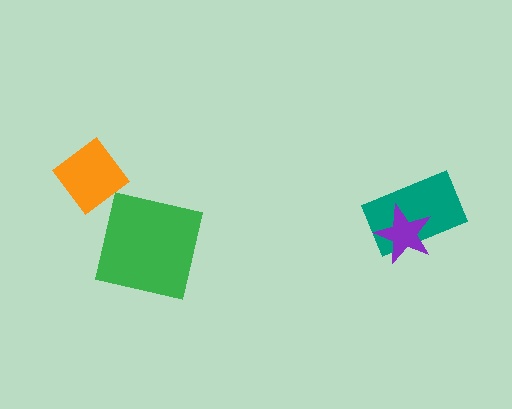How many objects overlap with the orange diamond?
0 objects overlap with the orange diamond.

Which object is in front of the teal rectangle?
The purple star is in front of the teal rectangle.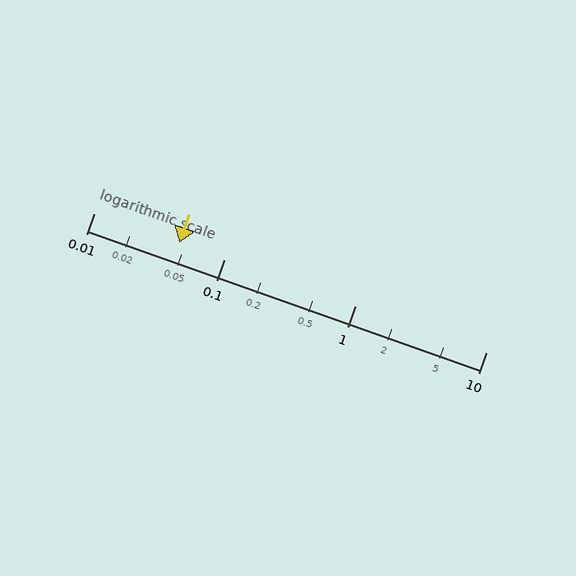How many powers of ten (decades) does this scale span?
The scale spans 3 decades, from 0.01 to 10.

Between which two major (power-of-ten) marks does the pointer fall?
The pointer is between 0.01 and 0.1.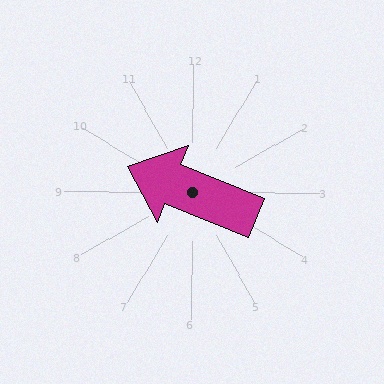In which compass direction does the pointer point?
West.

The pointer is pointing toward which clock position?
Roughly 10 o'clock.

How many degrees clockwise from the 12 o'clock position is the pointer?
Approximately 292 degrees.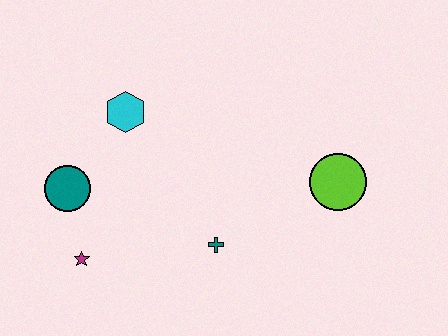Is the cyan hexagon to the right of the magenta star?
Yes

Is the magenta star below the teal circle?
Yes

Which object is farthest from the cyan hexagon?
The lime circle is farthest from the cyan hexagon.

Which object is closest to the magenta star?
The teal circle is closest to the magenta star.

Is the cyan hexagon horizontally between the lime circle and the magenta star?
Yes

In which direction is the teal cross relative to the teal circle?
The teal cross is to the right of the teal circle.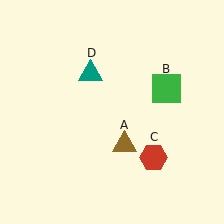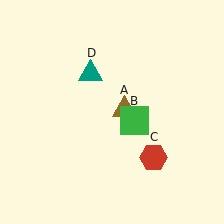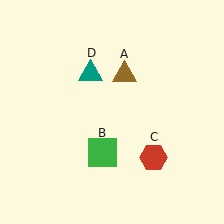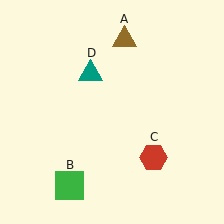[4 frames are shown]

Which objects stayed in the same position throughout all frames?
Red hexagon (object C) and teal triangle (object D) remained stationary.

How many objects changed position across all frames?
2 objects changed position: brown triangle (object A), green square (object B).